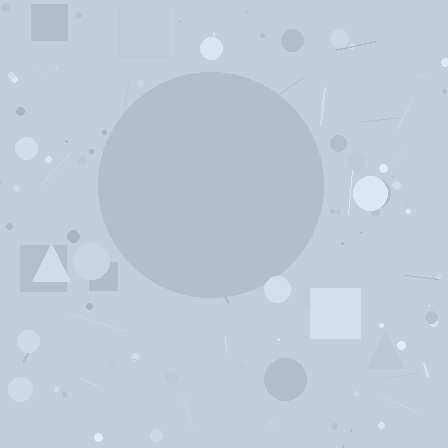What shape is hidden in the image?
A circle is hidden in the image.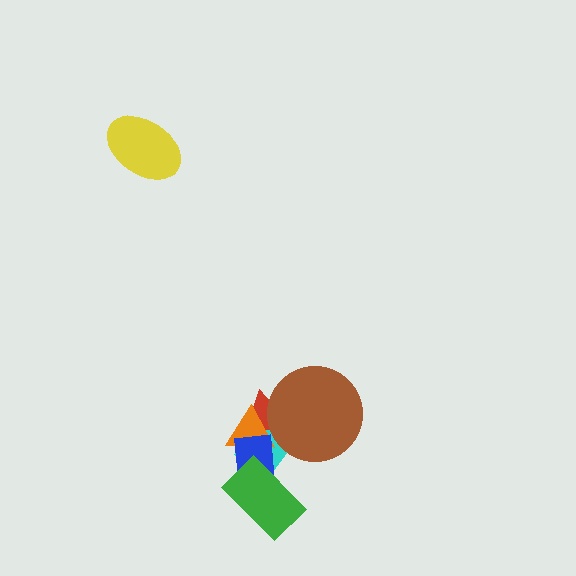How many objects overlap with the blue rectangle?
4 objects overlap with the blue rectangle.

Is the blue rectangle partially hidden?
Yes, it is partially covered by another shape.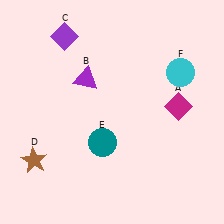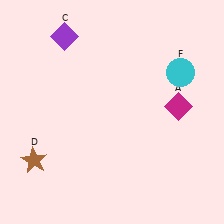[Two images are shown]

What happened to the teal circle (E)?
The teal circle (E) was removed in Image 2. It was in the bottom-left area of Image 1.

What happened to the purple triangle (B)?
The purple triangle (B) was removed in Image 2. It was in the top-left area of Image 1.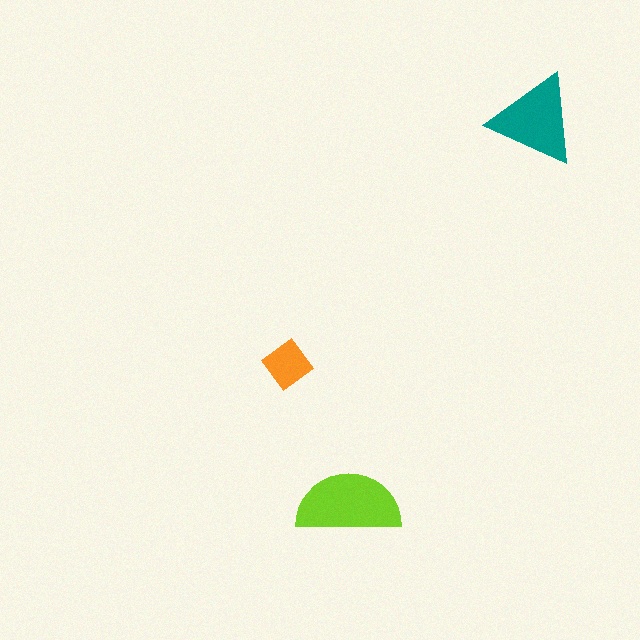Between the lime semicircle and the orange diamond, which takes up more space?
The lime semicircle.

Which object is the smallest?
The orange diamond.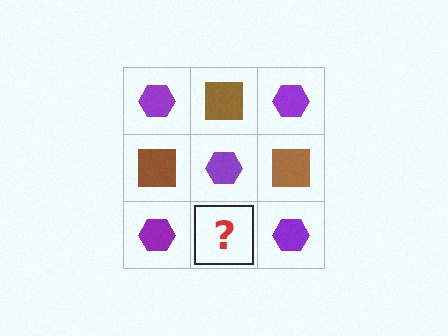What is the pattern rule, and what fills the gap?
The rule is that it alternates purple hexagon and brown square in a checkerboard pattern. The gap should be filled with a brown square.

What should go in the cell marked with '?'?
The missing cell should contain a brown square.